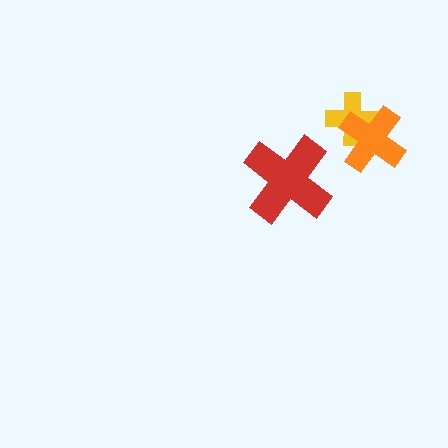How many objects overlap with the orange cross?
1 object overlaps with the orange cross.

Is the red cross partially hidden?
No, no other shape covers it.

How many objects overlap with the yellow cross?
1 object overlaps with the yellow cross.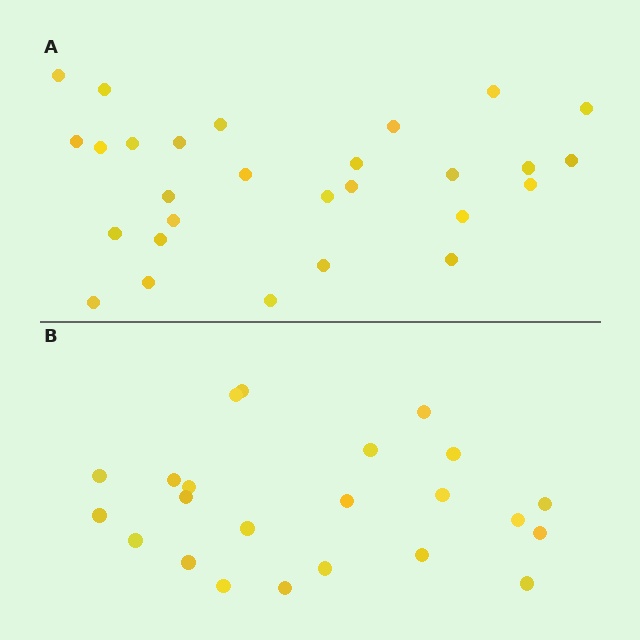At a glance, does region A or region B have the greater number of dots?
Region A (the top region) has more dots.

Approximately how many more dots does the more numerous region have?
Region A has about 5 more dots than region B.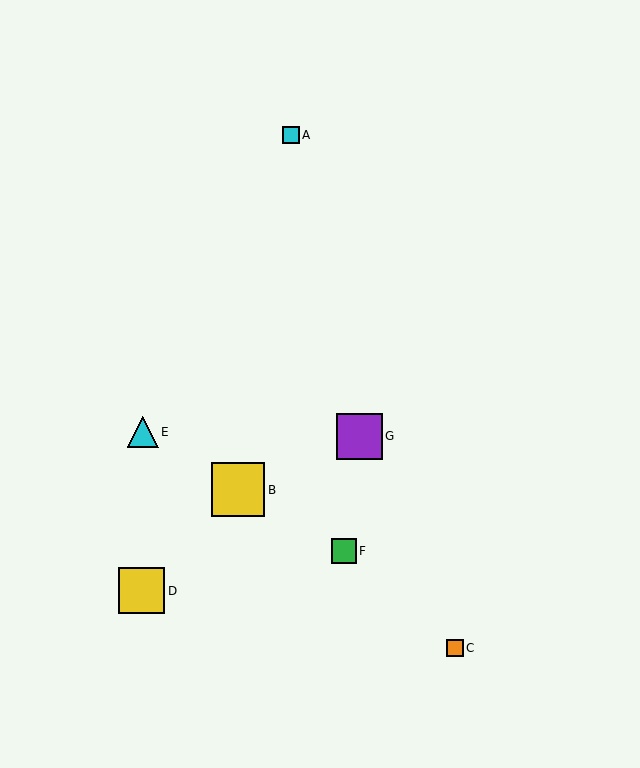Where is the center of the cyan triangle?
The center of the cyan triangle is at (143, 432).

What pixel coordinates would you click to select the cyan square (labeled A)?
Click at (291, 135) to select the cyan square A.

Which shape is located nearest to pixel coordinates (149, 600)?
The yellow square (labeled D) at (142, 591) is nearest to that location.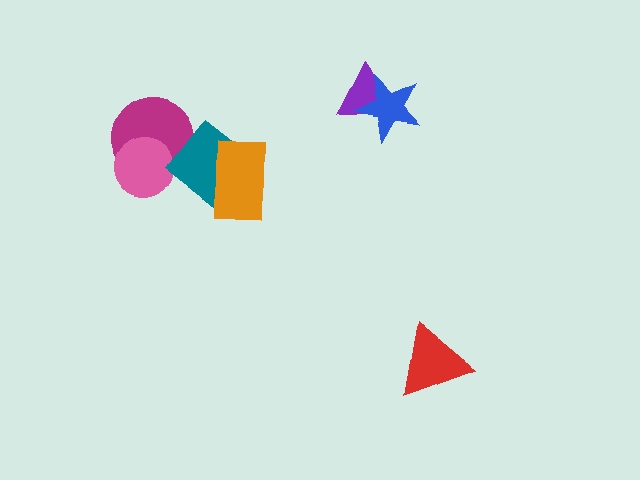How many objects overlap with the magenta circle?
2 objects overlap with the magenta circle.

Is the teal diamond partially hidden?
Yes, it is partially covered by another shape.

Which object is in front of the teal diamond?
The orange rectangle is in front of the teal diamond.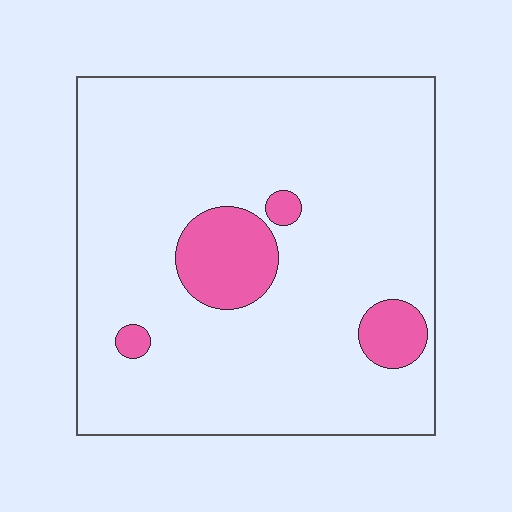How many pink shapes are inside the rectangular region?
4.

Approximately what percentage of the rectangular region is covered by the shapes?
Approximately 10%.